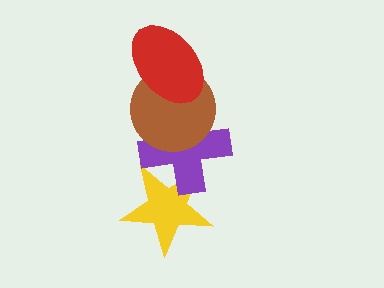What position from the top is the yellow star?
The yellow star is 4th from the top.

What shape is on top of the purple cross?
The brown circle is on top of the purple cross.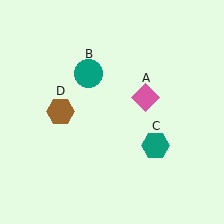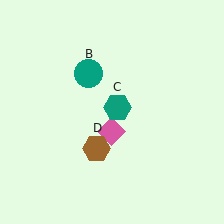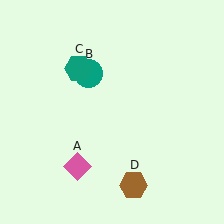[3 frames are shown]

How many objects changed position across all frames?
3 objects changed position: pink diamond (object A), teal hexagon (object C), brown hexagon (object D).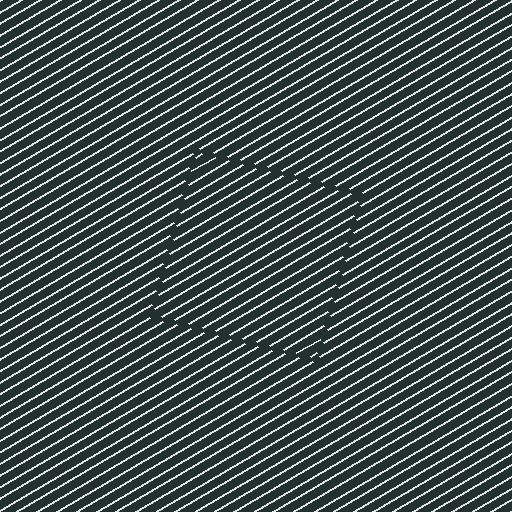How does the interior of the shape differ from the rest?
The interior of the shape contains the same grating, shifted by half a period — the contour is defined by the phase discontinuity where line-ends from the inner and outer gratings abut.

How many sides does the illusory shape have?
4 sides — the line-ends trace a square.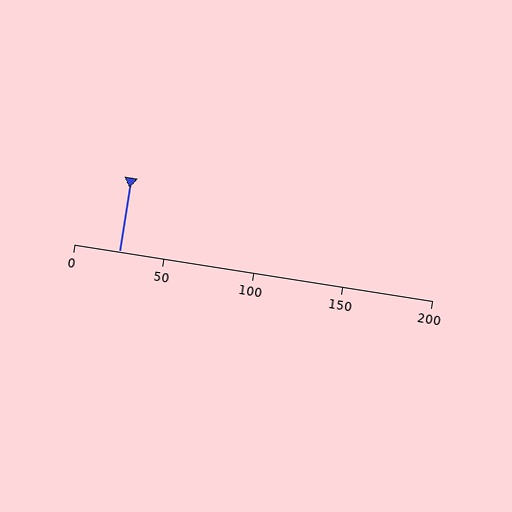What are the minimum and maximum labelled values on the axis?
The axis runs from 0 to 200.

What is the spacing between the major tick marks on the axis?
The major ticks are spaced 50 apart.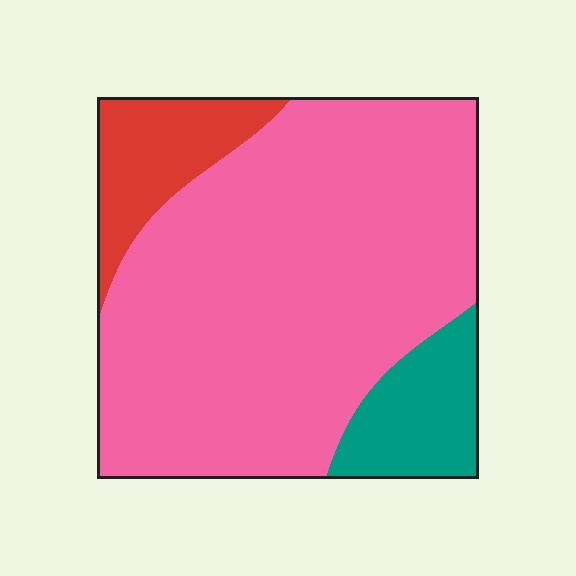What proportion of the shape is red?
Red takes up less than a sixth of the shape.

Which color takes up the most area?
Pink, at roughly 75%.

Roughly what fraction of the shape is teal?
Teal covers roughly 10% of the shape.